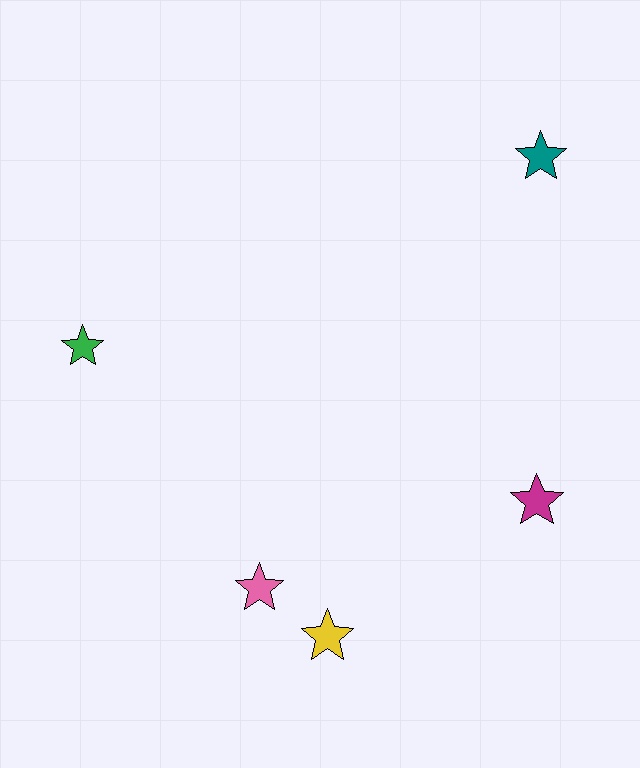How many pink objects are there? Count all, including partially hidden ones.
There is 1 pink object.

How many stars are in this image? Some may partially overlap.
There are 5 stars.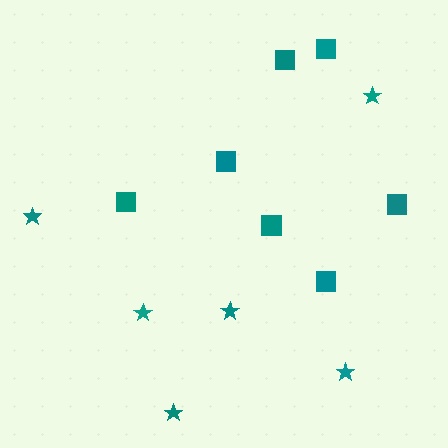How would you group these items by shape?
There are 2 groups: one group of squares (7) and one group of stars (6).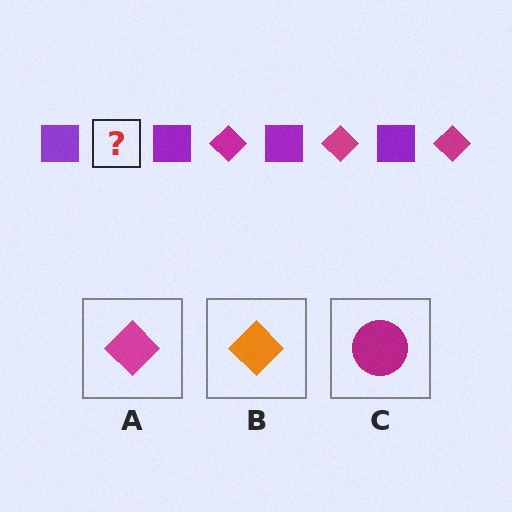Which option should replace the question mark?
Option A.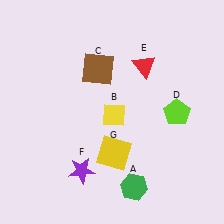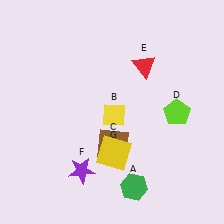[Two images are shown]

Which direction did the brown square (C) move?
The brown square (C) moved down.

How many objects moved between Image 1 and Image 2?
1 object moved between the two images.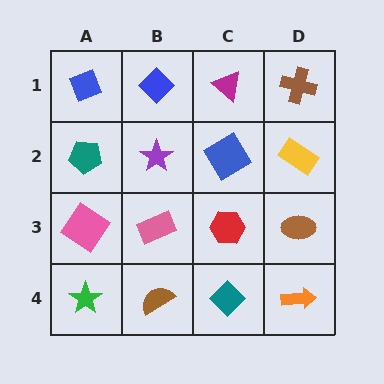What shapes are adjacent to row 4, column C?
A red hexagon (row 3, column C), a brown semicircle (row 4, column B), an orange arrow (row 4, column D).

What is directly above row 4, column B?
A pink rectangle.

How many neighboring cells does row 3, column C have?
4.